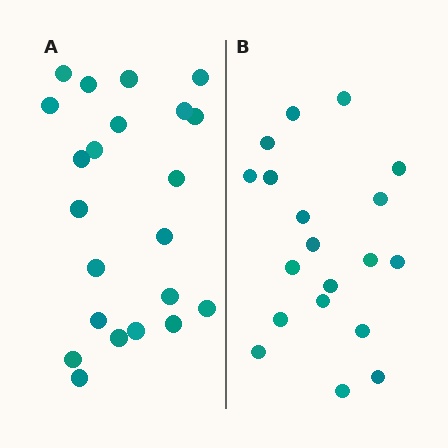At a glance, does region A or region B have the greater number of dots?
Region A (the left region) has more dots.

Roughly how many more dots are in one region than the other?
Region A has just a few more — roughly 2 or 3 more dots than region B.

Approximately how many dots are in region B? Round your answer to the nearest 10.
About 20 dots. (The exact count is 19, which rounds to 20.)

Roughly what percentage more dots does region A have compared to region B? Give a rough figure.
About 15% more.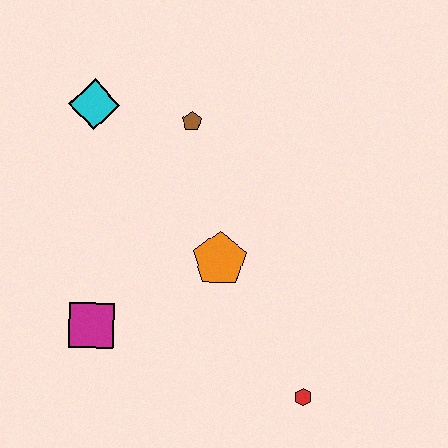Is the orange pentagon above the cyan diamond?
No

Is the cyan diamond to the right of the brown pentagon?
No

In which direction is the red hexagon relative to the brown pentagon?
The red hexagon is below the brown pentagon.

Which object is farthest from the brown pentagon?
The red hexagon is farthest from the brown pentagon.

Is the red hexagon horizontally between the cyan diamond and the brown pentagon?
No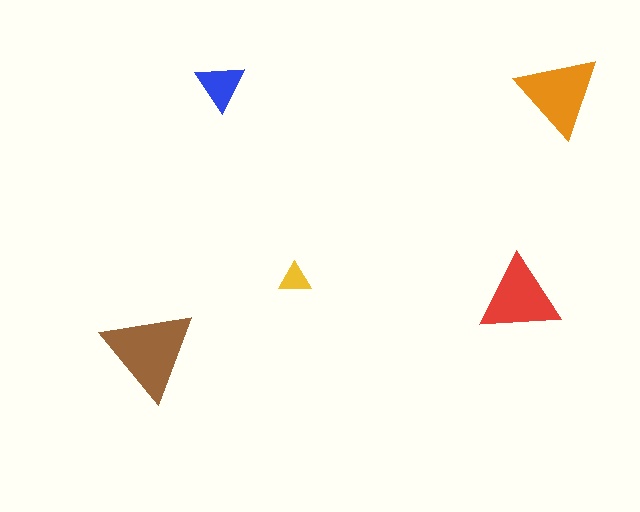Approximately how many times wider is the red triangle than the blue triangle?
About 1.5 times wider.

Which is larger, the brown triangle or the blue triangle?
The brown one.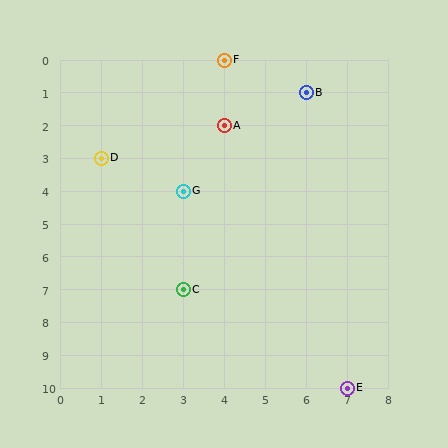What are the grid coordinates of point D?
Point D is at grid coordinates (1, 3).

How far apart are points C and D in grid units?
Points C and D are 2 columns and 4 rows apart (about 4.5 grid units diagonally).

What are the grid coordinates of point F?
Point F is at grid coordinates (4, 0).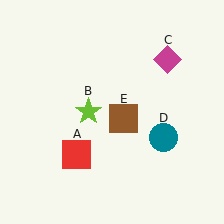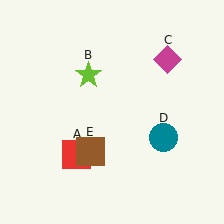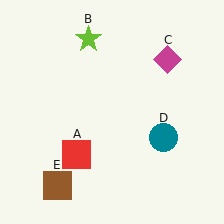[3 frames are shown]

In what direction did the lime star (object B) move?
The lime star (object B) moved up.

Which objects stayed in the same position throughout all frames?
Red square (object A) and magenta diamond (object C) and teal circle (object D) remained stationary.